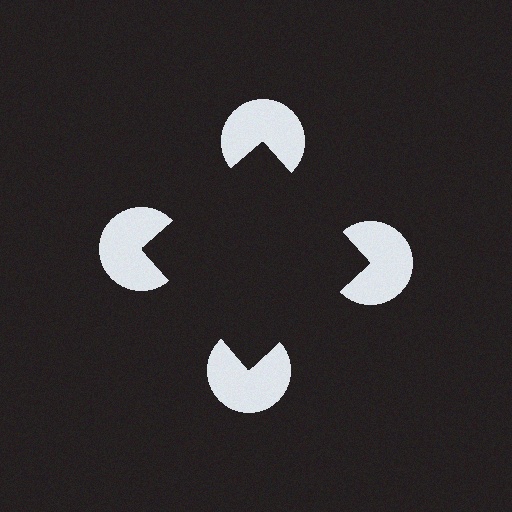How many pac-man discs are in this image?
There are 4 — one at each vertex of the illusory square.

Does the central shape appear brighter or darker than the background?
It typically appears slightly darker than the background, even though no actual brightness change is drawn.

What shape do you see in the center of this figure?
An illusory square — its edges are inferred from the aligned wedge cuts in the pac-man discs, not physically drawn.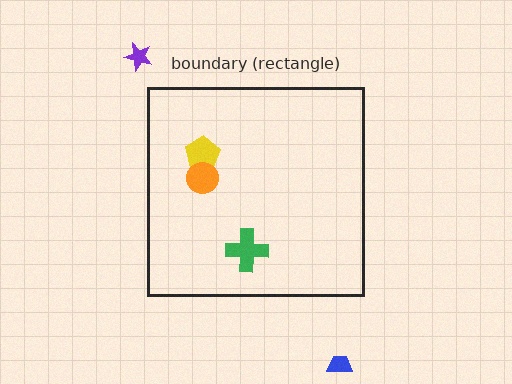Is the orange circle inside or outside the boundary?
Inside.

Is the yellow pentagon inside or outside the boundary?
Inside.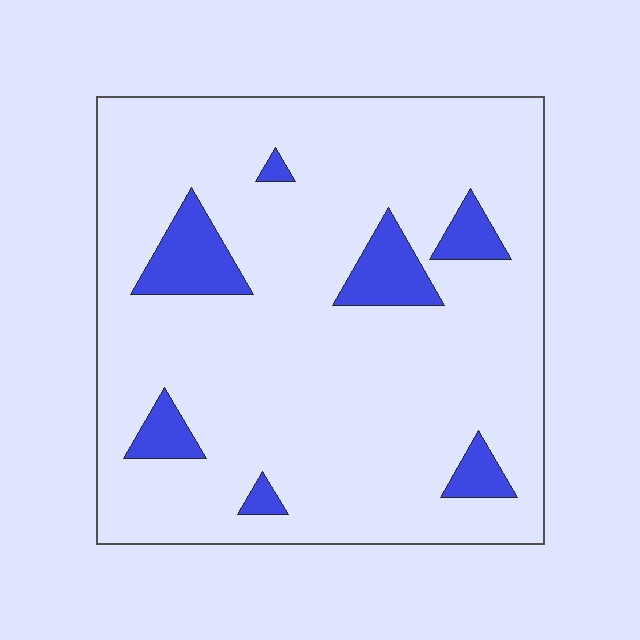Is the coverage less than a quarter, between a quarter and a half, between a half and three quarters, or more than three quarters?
Less than a quarter.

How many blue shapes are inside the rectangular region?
7.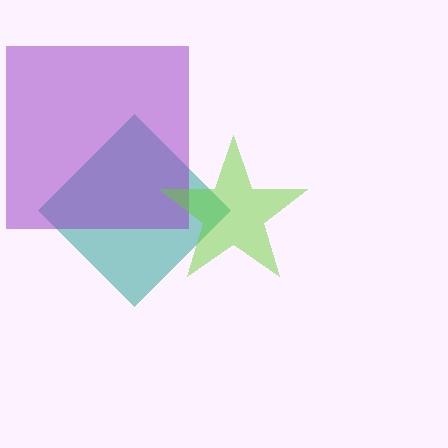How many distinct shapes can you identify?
There are 3 distinct shapes: a teal diamond, a purple square, a lime star.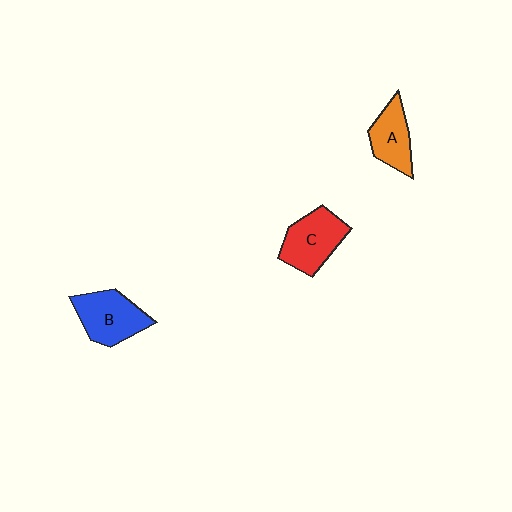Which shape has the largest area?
Shape B (blue).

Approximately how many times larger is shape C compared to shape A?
Approximately 1.3 times.